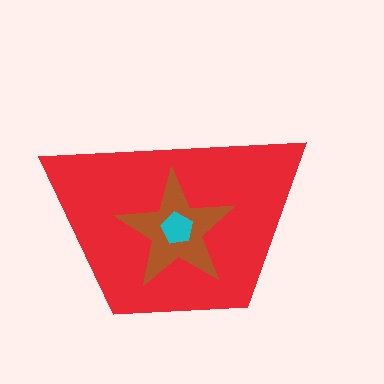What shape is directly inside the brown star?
The cyan pentagon.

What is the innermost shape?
The cyan pentagon.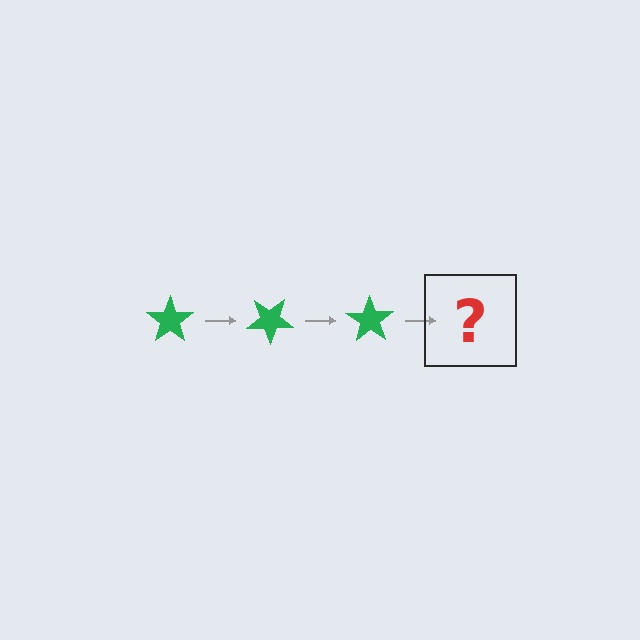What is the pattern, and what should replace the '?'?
The pattern is that the star rotates 35 degrees each step. The '?' should be a green star rotated 105 degrees.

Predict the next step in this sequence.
The next step is a green star rotated 105 degrees.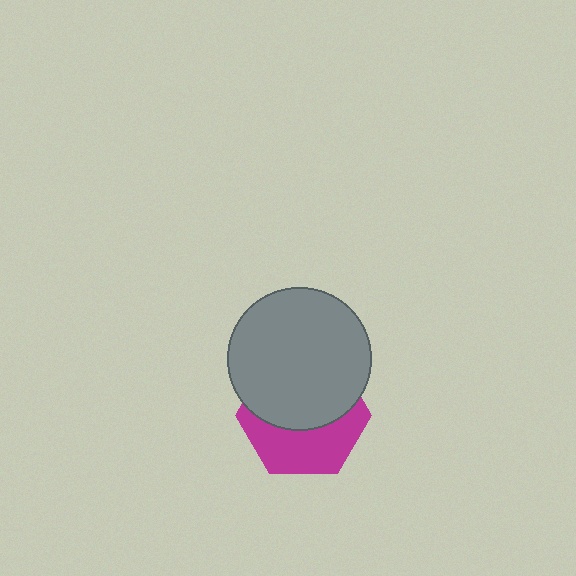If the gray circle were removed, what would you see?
You would see the complete magenta hexagon.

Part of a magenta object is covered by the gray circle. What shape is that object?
It is a hexagon.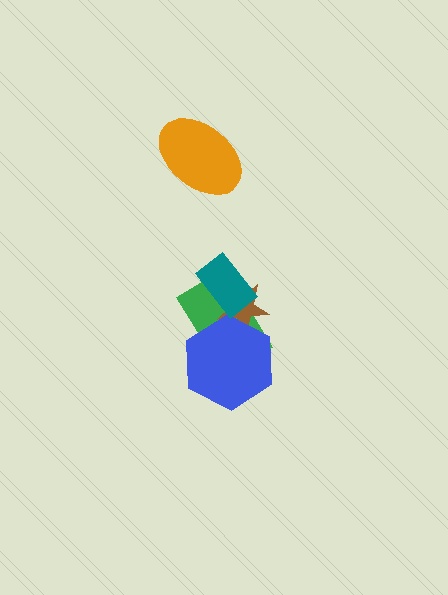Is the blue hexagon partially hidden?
No, no other shape covers it.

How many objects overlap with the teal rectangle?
2 objects overlap with the teal rectangle.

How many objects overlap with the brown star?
3 objects overlap with the brown star.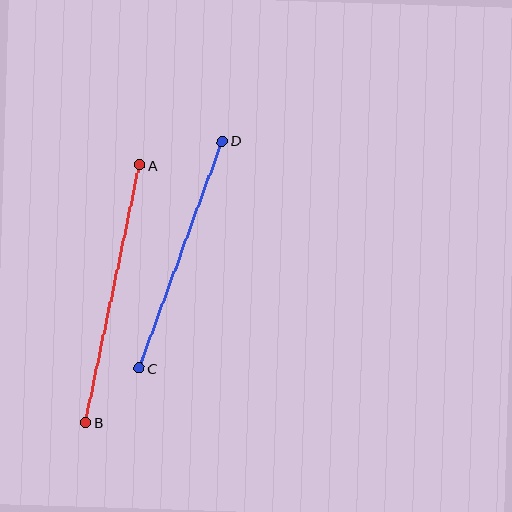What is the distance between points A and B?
The distance is approximately 263 pixels.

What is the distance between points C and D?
The distance is approximately 242 pixels.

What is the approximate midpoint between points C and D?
The midpoint is at approximately (181, 255) pixels.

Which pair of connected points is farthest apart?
Points A and B are farthest apart.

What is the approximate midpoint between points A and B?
The midpoint is at approximately (112, 294) pixels.